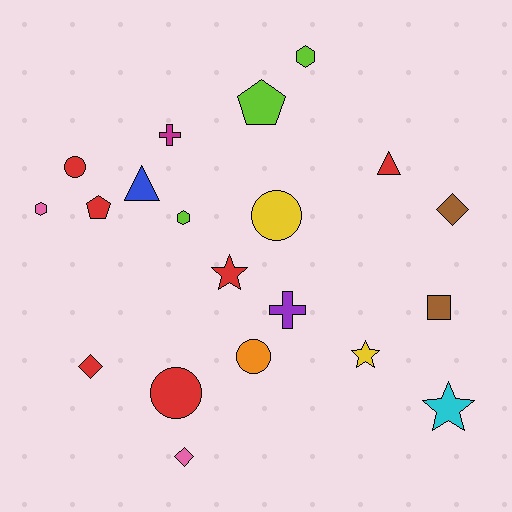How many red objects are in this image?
There are 6 red objects.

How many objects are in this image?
There are 20 objects.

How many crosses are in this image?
There are 2 crosses.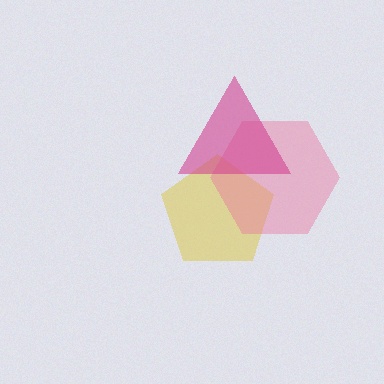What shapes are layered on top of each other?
The layered shapes are: a yellow pentagon, a pink hexagon, a magenta triangle.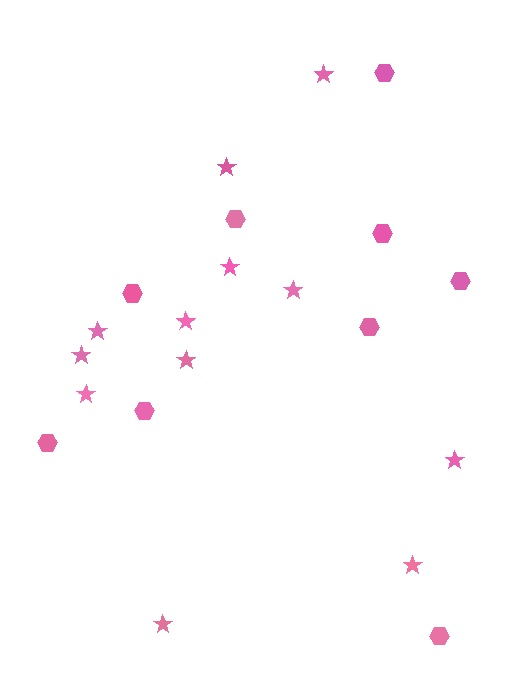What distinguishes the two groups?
There are 2 groups: one group of stars (12) and one group of hexagons (9).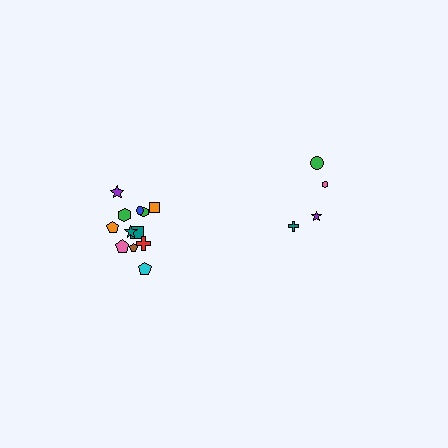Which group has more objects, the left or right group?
The left group.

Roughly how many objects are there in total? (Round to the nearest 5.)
Roughly 15 objects in total.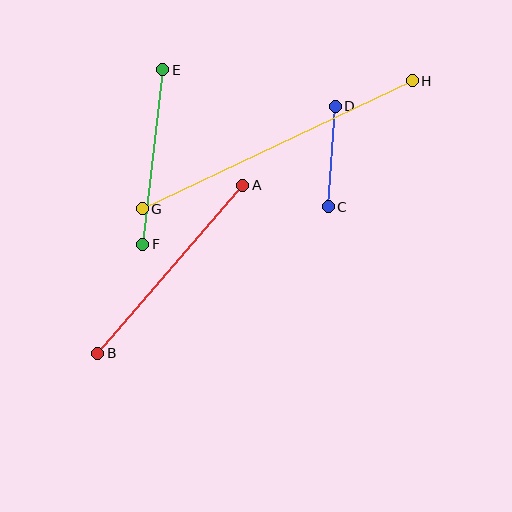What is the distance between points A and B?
The distance is approximately 222 pixels.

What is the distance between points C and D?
The distance is approximately 101 pixels.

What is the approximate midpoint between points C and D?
The midpoint is at approximately (332, 157) pixels.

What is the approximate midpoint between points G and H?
The midpoint is at approximately (277, 145) pixels.